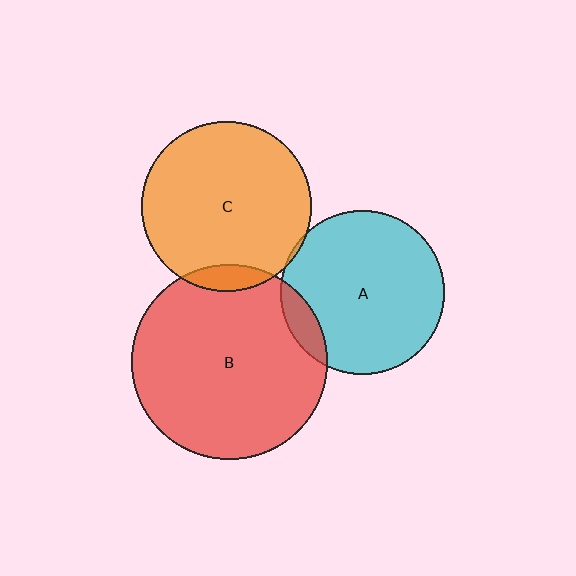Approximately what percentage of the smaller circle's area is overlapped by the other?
Approximately 5%.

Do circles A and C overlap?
Yes.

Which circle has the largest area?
Circle B (red).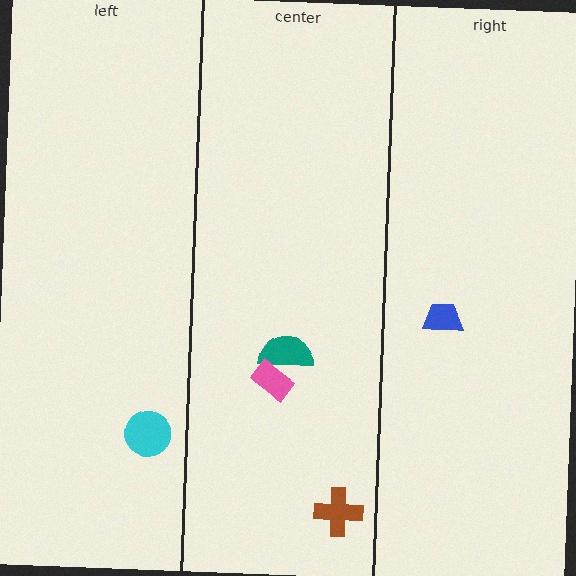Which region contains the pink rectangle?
The center region.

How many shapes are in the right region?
1.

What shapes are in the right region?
The blue trapezoid.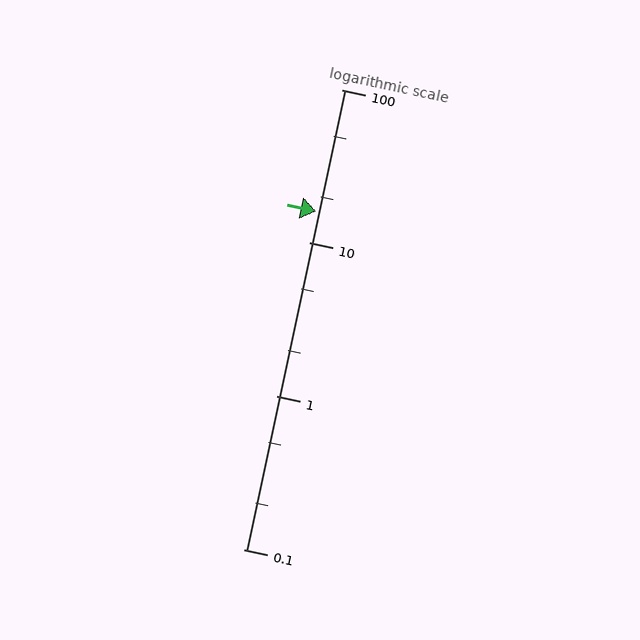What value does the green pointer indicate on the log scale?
The pointer indicates approximately 16.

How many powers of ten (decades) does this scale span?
The scale spans 3 decades, from 0.1 to 100.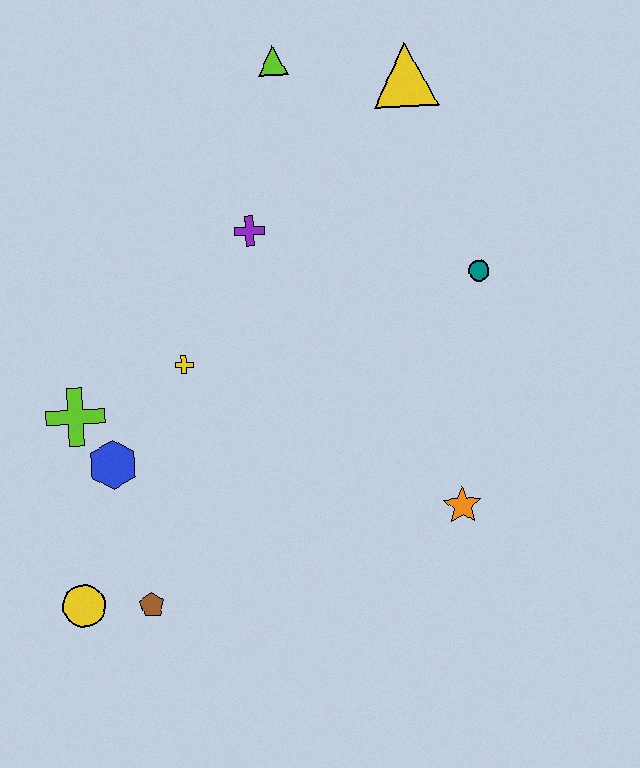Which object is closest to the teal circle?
The yellow triangle is closest to the teal circle.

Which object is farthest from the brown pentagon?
The yellow triangle is farthest from the brown pentagon.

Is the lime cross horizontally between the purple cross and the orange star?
No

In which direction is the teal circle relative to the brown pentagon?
The teal circle is to the right of the brown pentagon.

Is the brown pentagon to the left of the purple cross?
Yes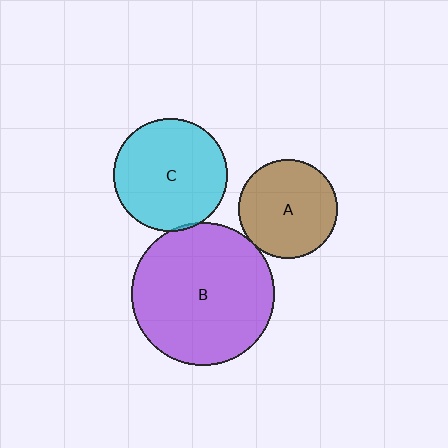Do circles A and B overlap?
Yes.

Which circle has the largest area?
Circle B (purple).